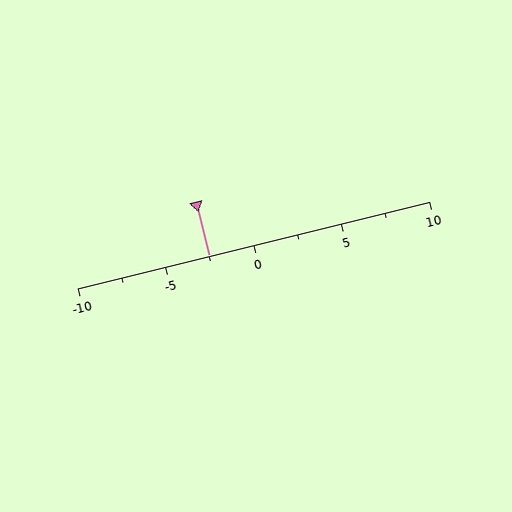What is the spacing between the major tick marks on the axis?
The major ticks are spaced 5 apart.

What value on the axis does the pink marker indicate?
The marker indicates approximately -2.5.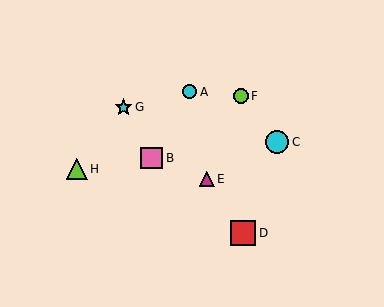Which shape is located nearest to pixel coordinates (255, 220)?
The red square (labeled D) at (243, 233) is nearest to that location.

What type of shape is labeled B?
Shape B is a pink square.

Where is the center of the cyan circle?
The center of the cyan circle is at (277, 142).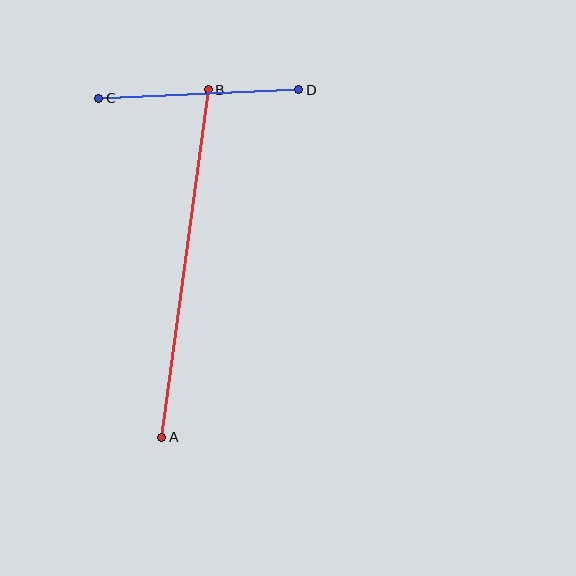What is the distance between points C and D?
The distance is approximately 200 pixels.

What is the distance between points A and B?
The distance is approximately 351 pixels.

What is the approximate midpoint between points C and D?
The midpoint is at approximately (199, 94) pixels.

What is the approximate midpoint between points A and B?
The midpoint is at approximately (185, 263) pixels.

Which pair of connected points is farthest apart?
Points A and B are farthest apart.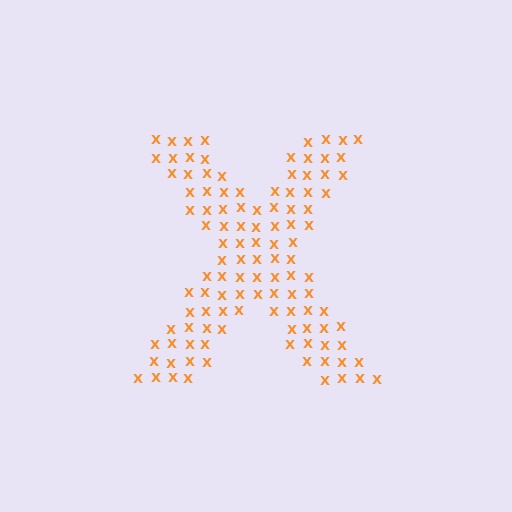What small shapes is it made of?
It is made of small letter X's.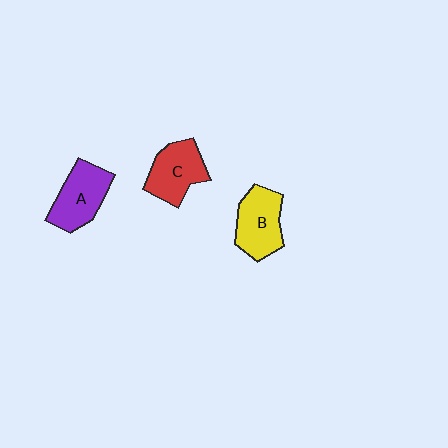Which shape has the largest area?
Shape A (purple).